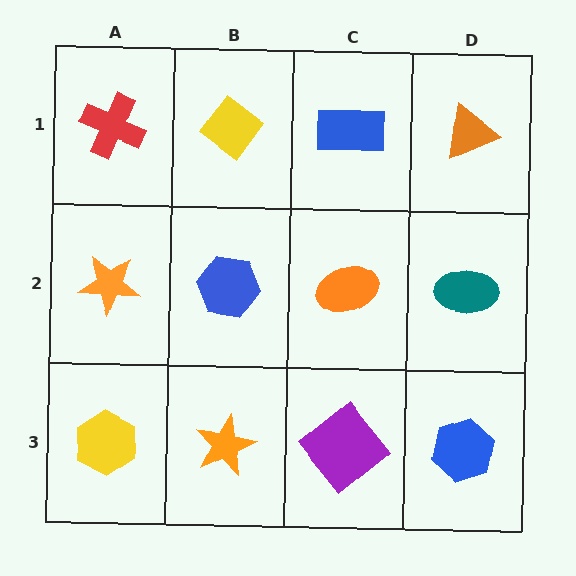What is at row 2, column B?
A blue hexagon.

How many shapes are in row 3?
4 shapes.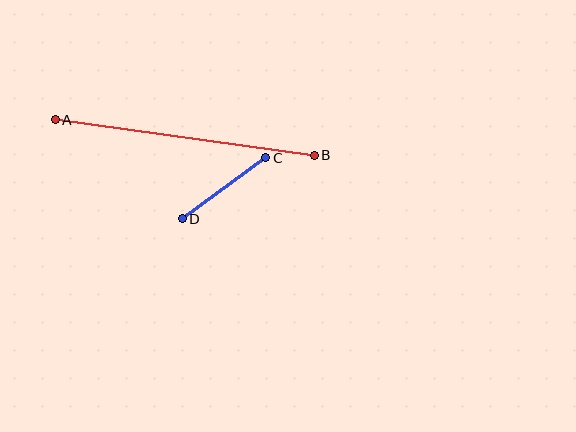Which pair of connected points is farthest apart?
Points A and B are farthest apart.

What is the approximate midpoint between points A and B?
The midpoint is at approximately (185, 138) pixels.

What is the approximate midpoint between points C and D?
The midpoint is at approximately (224, 188) pixels.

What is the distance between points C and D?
The distance is approximately 103 pixels.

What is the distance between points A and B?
The distance is approximately 261 pixels.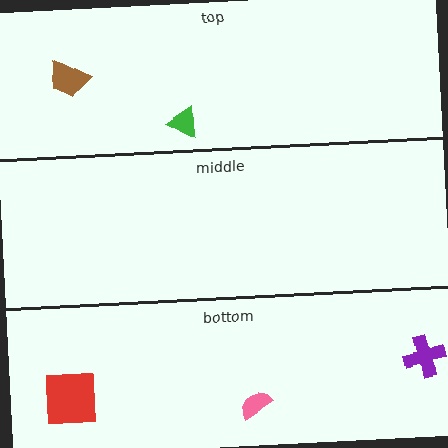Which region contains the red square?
The bottom region.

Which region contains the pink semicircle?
The bottom region.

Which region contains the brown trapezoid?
The top region.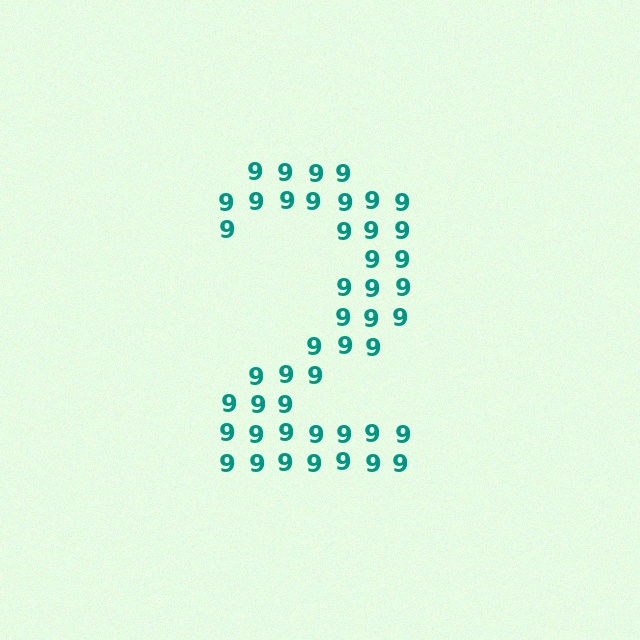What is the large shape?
The large shape is the digit 2.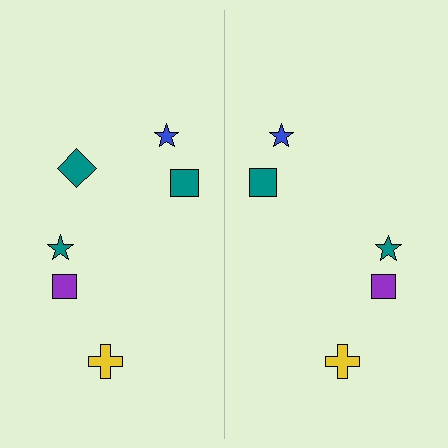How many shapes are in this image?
There are 11 shapes in this image.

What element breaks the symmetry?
A teal diamond is missing from the right side.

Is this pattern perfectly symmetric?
No, the pattern is not perfectly symmetric. A teal diamond is missing from the right side.